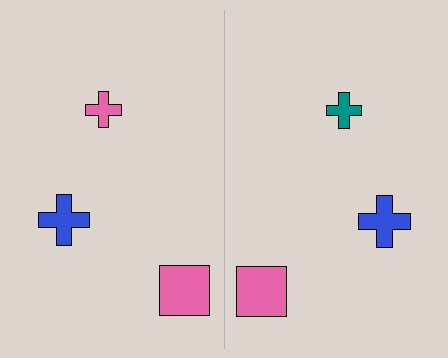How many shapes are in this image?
There are 6 shapes in this image.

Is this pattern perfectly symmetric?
No, the pattern is not perfectly symmetric. The teal cross on the right side breaks the symmetry — its mirror counterpart is pink.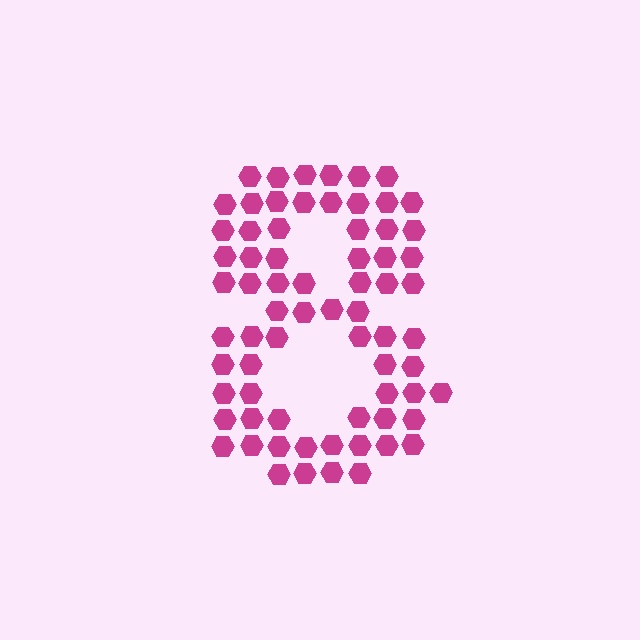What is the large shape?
The large shape is the digit 8.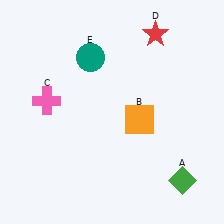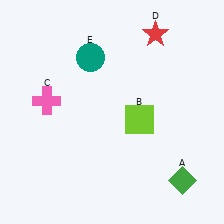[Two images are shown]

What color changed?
The square (B) changed from orange in Image 1 to lime in Image 2.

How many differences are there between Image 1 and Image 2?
There is 1 difference between the two images.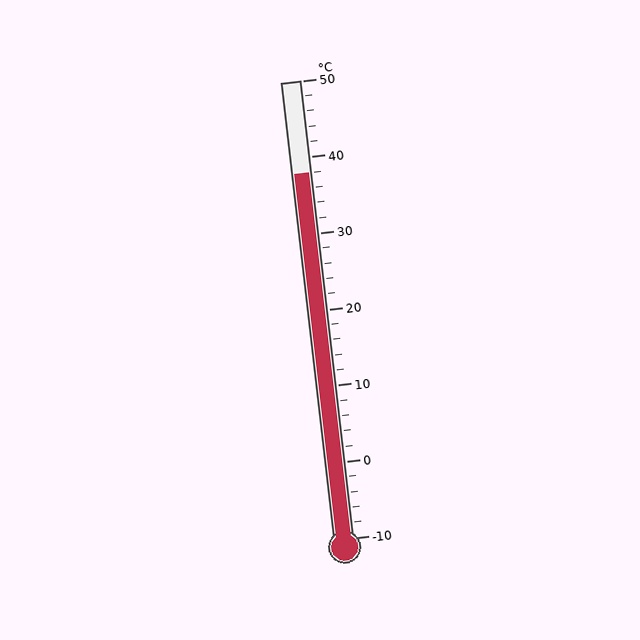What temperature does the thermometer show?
The thermometer shows approximately 38°C.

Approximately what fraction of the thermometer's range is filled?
The thermometer is filled to approximately 80% of its range.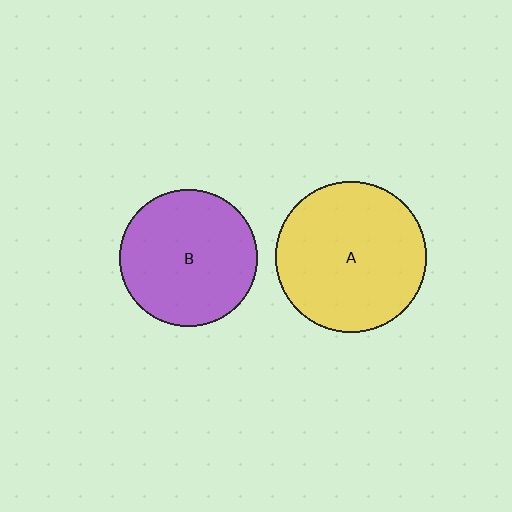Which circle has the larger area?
Circle A (yellow).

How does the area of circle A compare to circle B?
Approximately 1.2 times.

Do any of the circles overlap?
No, none of the circles overlap.